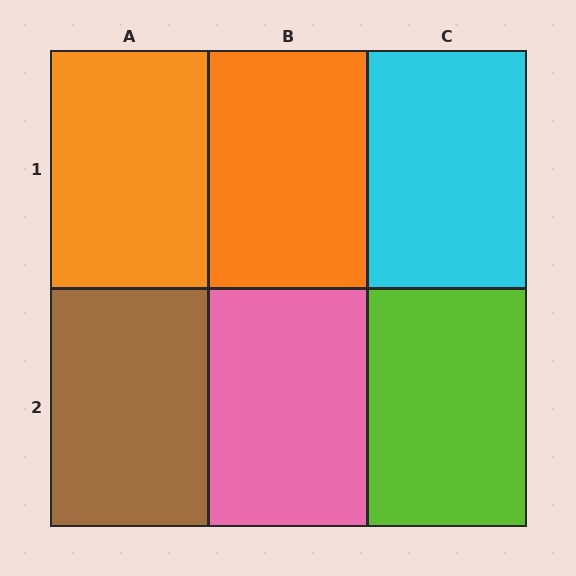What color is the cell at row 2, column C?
Lime.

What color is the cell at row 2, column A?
Brown.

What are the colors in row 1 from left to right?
Orange, orange, cyan.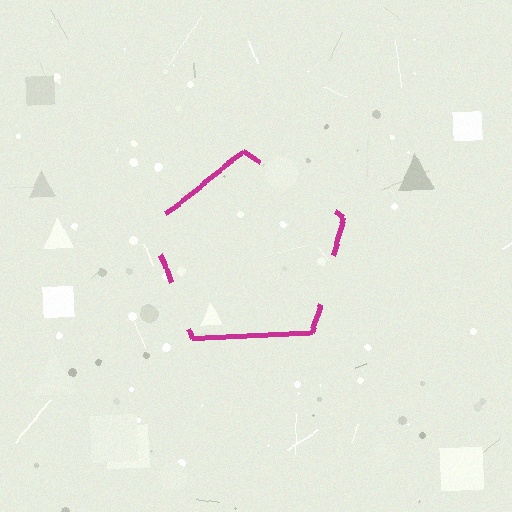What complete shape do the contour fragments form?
The contour fragments form a pentagon.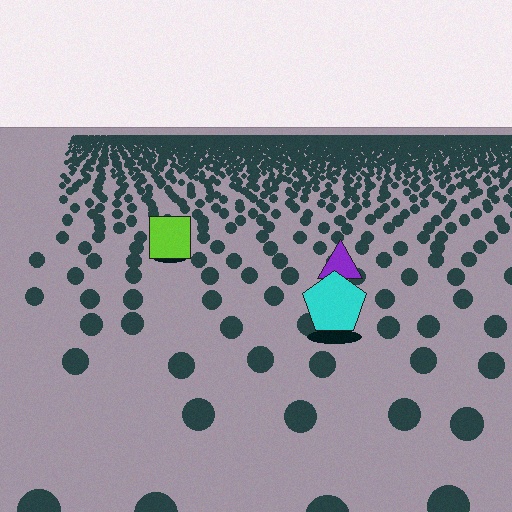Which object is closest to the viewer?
The cyan pentagon is closest. The texture marks near it are larger and more spread out.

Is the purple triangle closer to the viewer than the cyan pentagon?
No. The cyan pentagon is closer — you can tell from the texture gradient: the ground texture is coarser near it.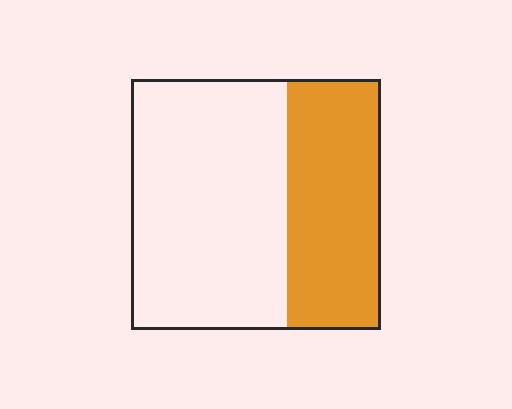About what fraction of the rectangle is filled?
About three eighths (3/8).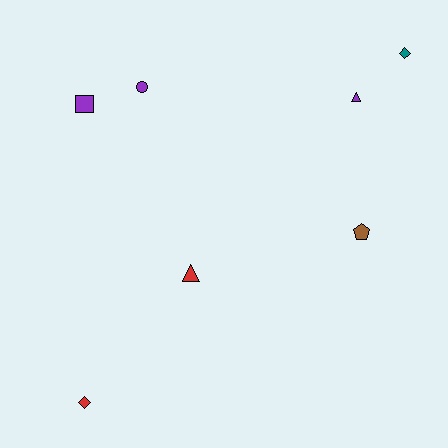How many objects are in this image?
There are 7 objects.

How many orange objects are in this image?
There are no orange objects.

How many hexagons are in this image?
There are no hexagons.